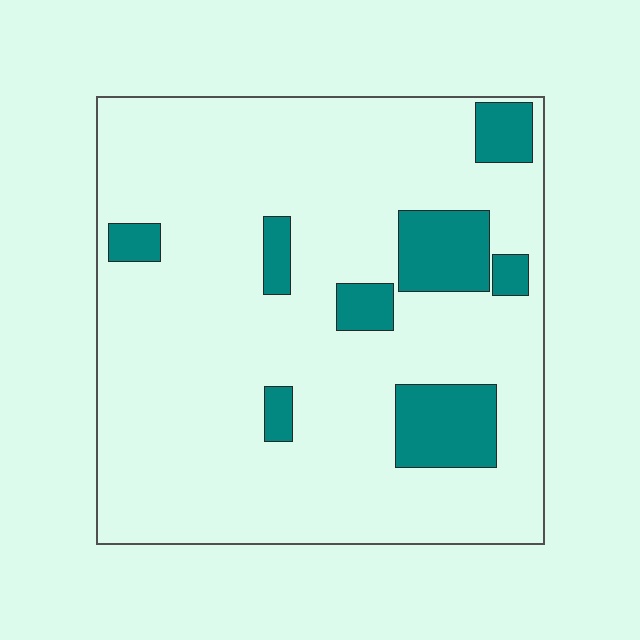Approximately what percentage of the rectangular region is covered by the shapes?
Approximately 15%.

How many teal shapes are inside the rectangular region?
8.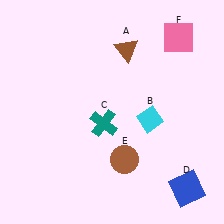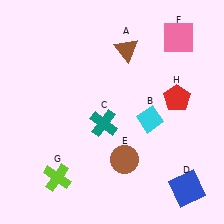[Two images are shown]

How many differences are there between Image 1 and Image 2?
There are 2 differences between the two images.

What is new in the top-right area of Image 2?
A red pentagon (H) was added in the top-right area of Image 2.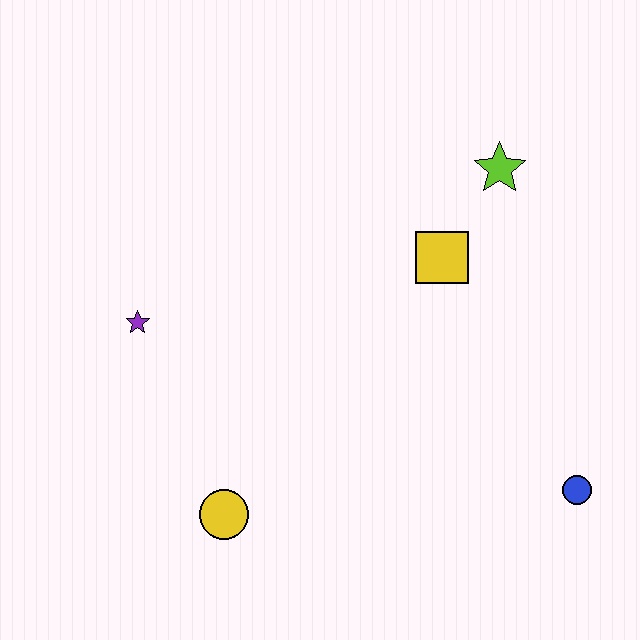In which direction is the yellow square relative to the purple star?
The yellow square is to the right of the purple star.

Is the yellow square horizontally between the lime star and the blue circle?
No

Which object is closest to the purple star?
The yellow circle is closest to the purple star.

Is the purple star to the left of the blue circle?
Yes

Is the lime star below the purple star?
No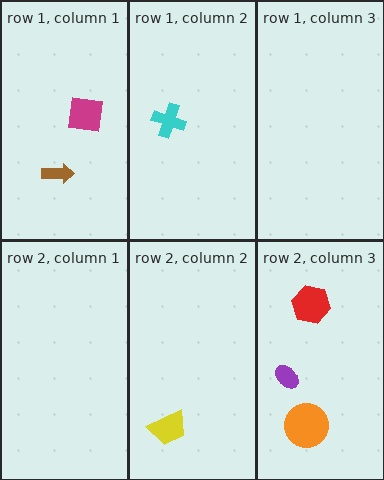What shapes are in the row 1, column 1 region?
The magenta square, the brown arrow.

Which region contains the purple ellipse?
The row 2, column 3 region.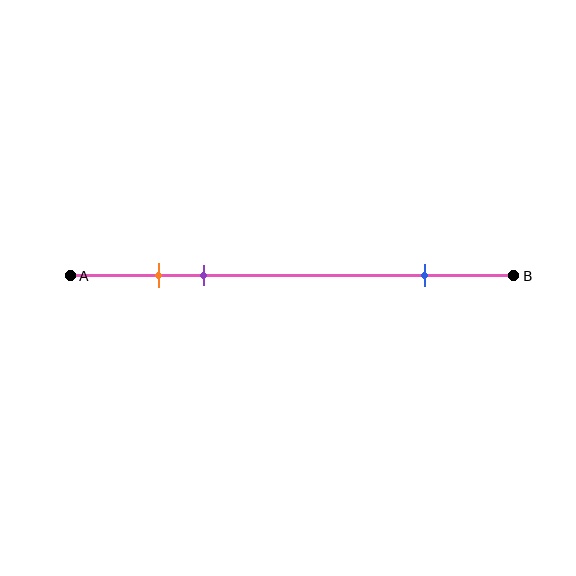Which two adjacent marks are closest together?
The orange and purple marks are the closest adjacent pair.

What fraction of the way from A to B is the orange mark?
The orange mark is approximately 20% (0.2) of the way from A to B.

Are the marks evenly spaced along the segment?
No, the marks are not evenly spaced.